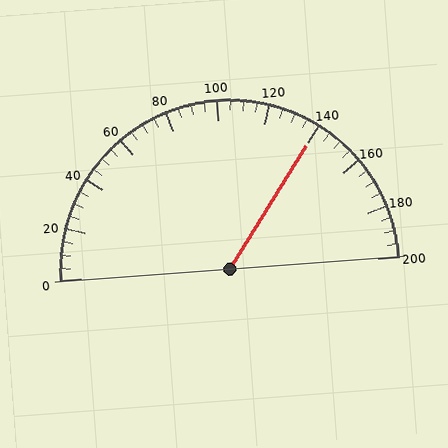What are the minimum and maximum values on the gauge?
The gauge ranges from 0 to 200.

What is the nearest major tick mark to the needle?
The nearest major tick mark is 140.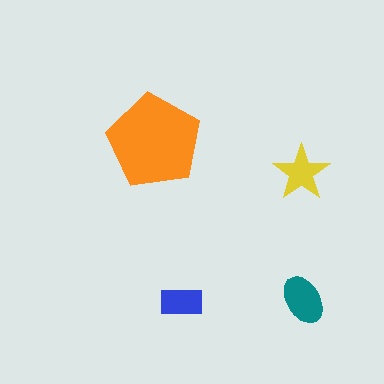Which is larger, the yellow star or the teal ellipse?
The teal ellipse.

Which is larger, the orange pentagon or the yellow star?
The orange pentagon.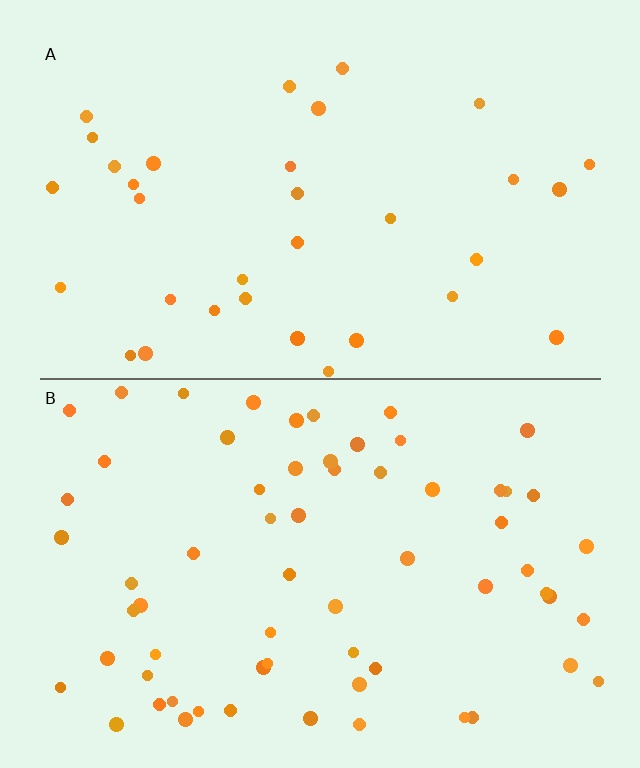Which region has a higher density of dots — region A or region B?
B (the bottom).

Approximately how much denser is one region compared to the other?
Approximately 1.9× — region B over region A.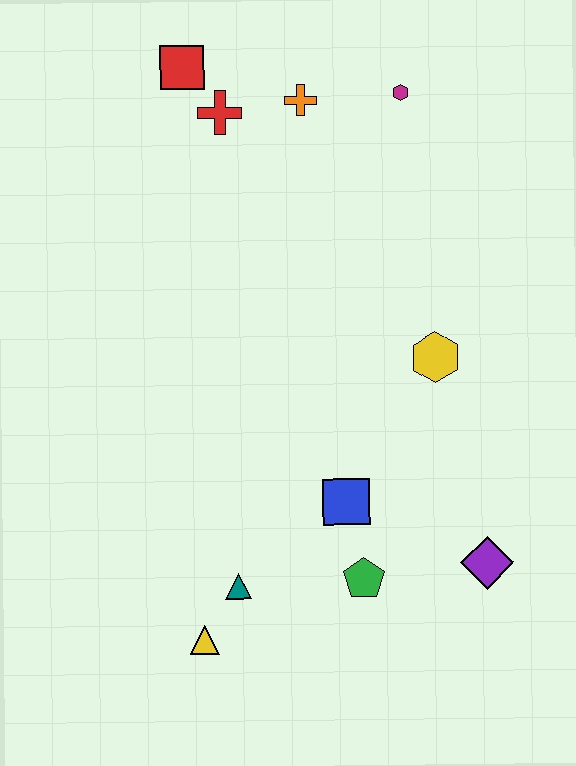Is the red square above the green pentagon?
Yes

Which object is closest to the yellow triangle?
The teal triangle is closest to the yellow triangle.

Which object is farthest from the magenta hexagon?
The yellow triangle is farthest from the magenta hexagon.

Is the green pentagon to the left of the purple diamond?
Yes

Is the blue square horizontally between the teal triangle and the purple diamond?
Yes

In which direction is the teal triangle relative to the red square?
The teal triangle is below the red square.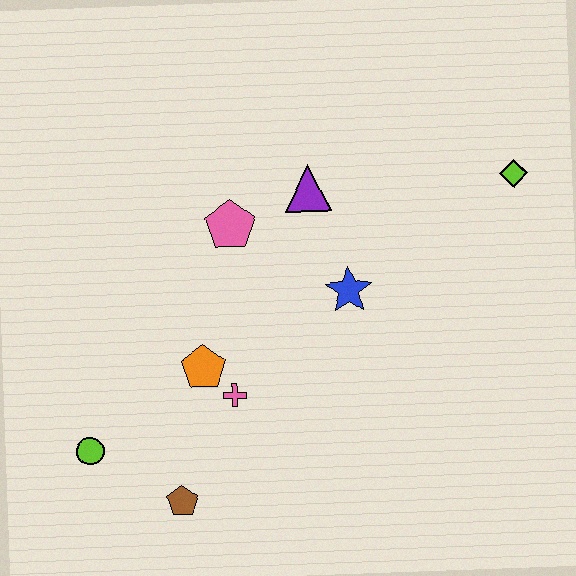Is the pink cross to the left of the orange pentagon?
No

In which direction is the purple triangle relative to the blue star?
The purple triangle is above the blue star.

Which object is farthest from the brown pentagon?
The lime diamond is farthest from the brown pentagon.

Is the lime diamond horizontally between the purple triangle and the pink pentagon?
No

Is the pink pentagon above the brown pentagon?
Yes